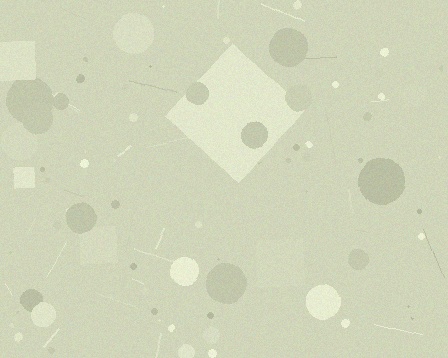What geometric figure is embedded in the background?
A diamond is embedded in the background.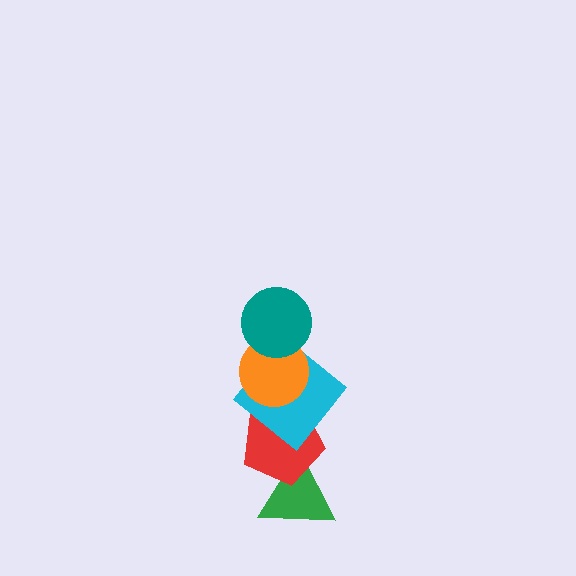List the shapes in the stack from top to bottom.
From top to bottom: the teal circle, the orange circle, the cyan diamond, the red pentagon, the green triangle.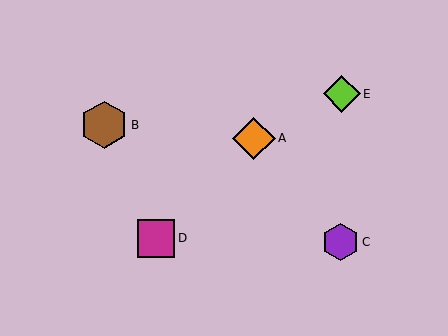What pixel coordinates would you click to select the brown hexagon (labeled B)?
Click at (104, 125) to select the brown hexagon B.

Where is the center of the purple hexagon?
The center of the purple hexagon is at (340, 242).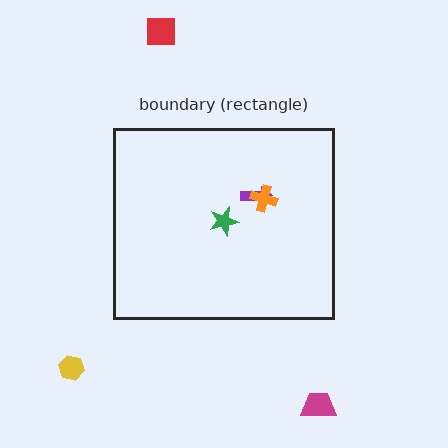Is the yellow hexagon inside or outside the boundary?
Outside.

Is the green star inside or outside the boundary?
Inside.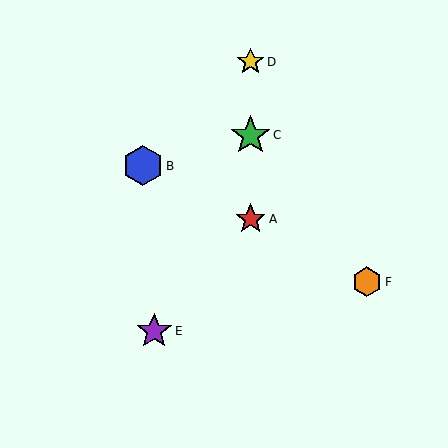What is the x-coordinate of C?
Object C is at x≈251.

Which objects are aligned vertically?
Objects A, C, D are aligned vertically.